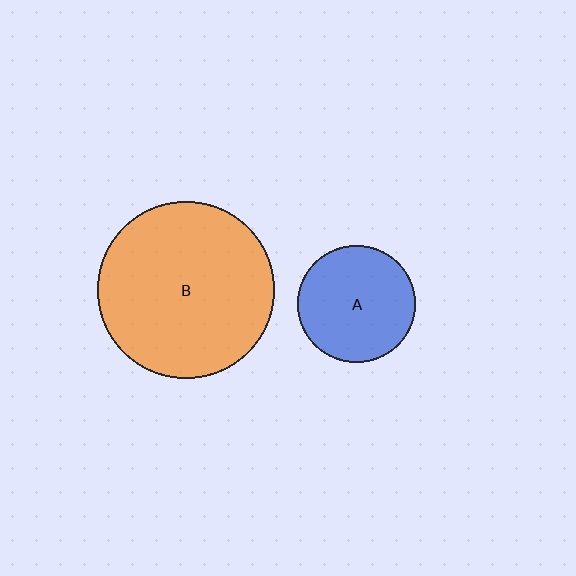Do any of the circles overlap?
No, none of the circles overlap.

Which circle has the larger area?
Circle B (orange).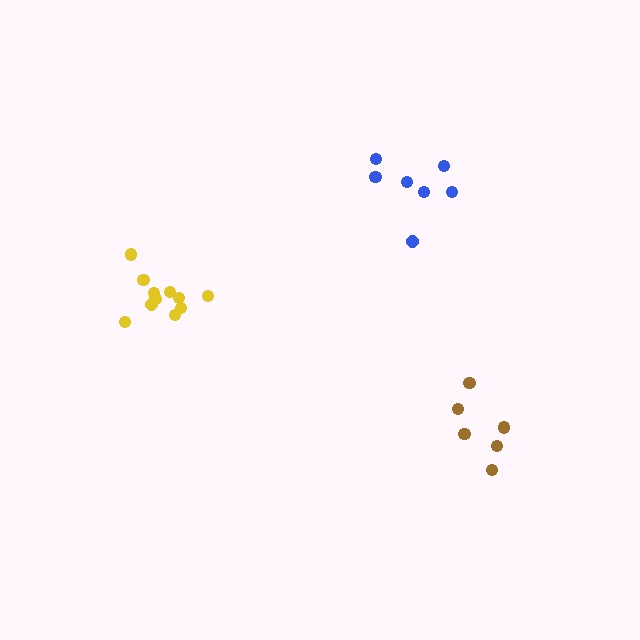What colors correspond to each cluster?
The clusters are colored: yellow, blue, brown.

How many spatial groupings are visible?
There are 3 spatial groupings.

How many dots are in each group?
Group 1: 11 dots, Group 2: 7 dots, Group 3: 6 dots (24 total).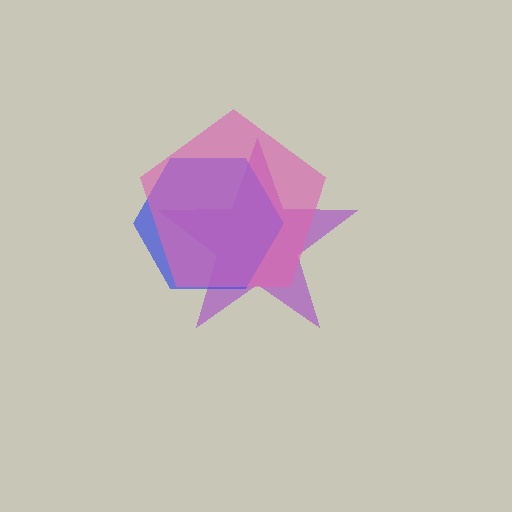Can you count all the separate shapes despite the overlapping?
Yes, there are 3 separate shapes.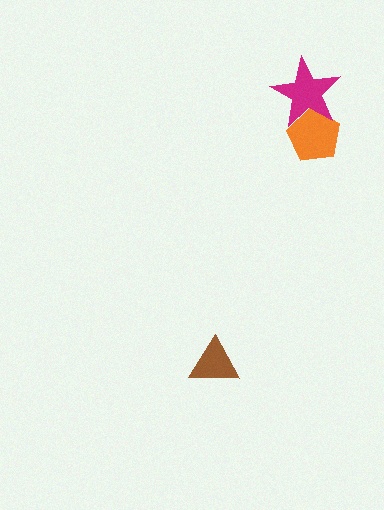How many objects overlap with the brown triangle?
0 objects overlap with the brown triangle.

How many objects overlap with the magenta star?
1 object overlaps with the magenta star.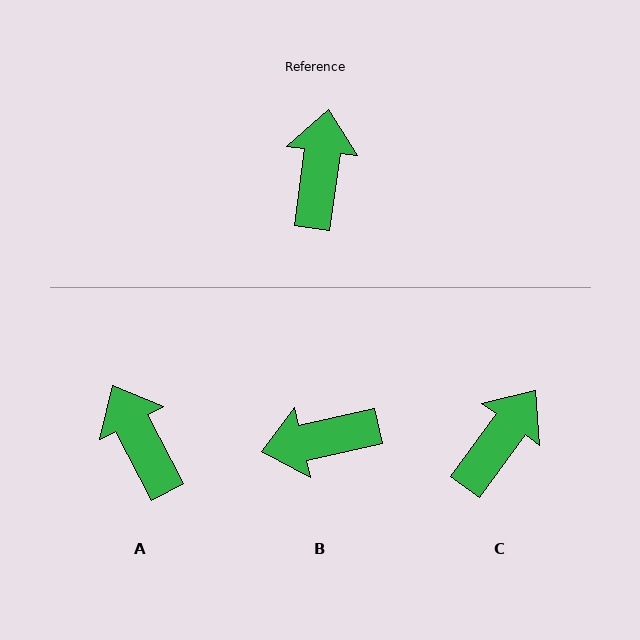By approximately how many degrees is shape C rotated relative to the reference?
Approximately 29 degrees clockwise.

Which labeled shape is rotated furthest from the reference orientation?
B, about 110 degrees away.